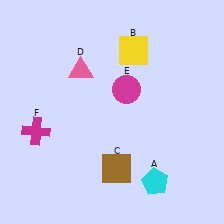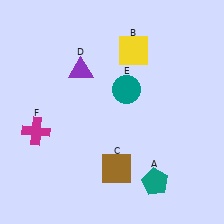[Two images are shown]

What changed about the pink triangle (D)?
In Image 1, D is pink. In Image 2, it changed to purple.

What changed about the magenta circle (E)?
In Image 1, E is magenta. In Image 2, it changed to teal.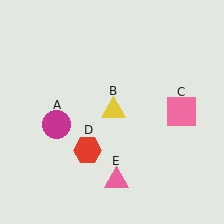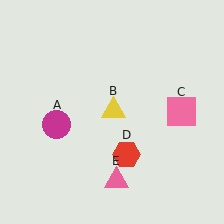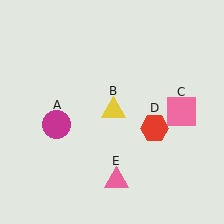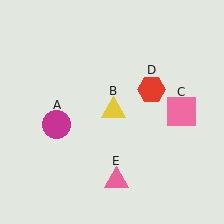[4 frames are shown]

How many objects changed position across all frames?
1 object changed position: red hexagon (object D).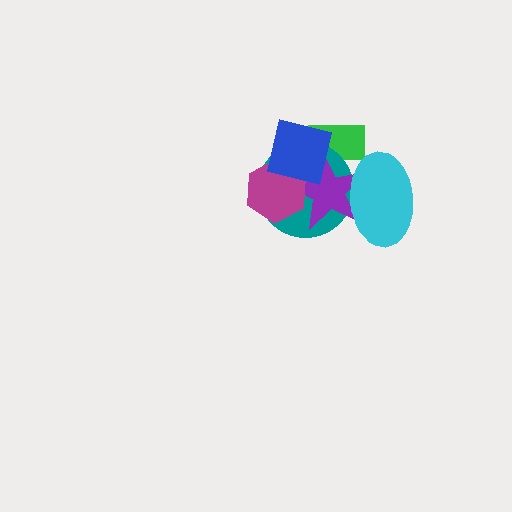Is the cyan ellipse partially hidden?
No, no other shape covers it.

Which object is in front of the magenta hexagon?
The blue square is in front of the magenta hexagon.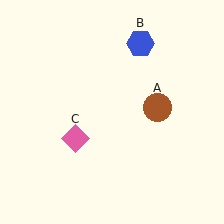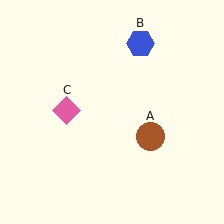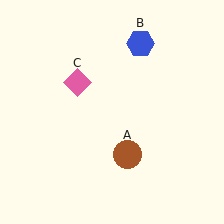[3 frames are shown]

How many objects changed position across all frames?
2 objects changed position: brown circle (object A), pink diamond (object C).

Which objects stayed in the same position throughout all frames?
Blue hexagon (object B) remained stationary.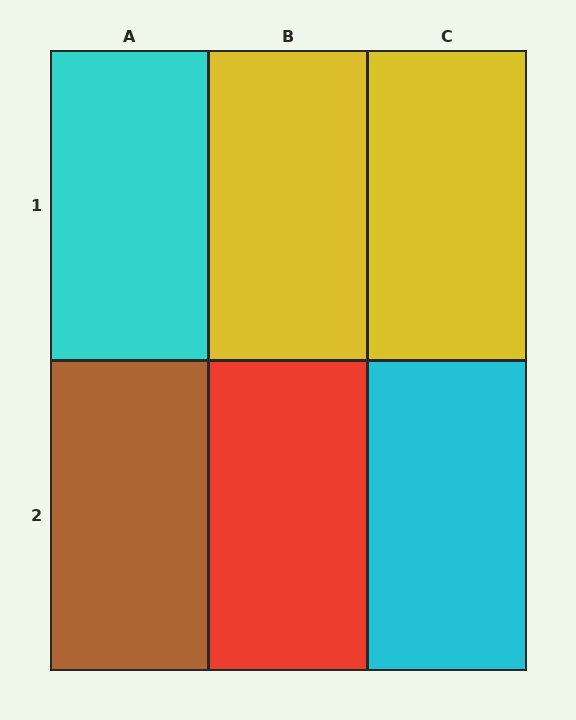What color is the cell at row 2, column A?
Brown.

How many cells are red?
1 cell is red.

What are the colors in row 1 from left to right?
Cyan, yellow, yellow.